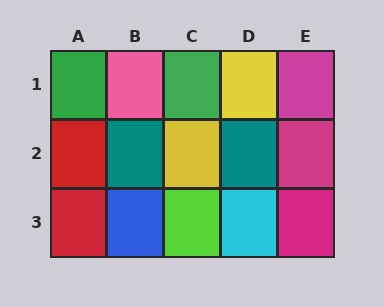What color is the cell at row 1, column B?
Pink.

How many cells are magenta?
3 cells are magenta.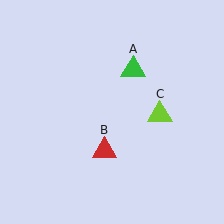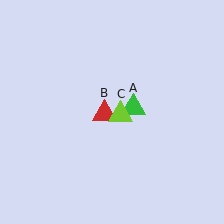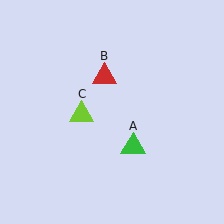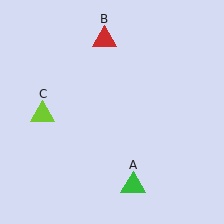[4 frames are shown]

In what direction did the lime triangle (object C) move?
The lime triangle (object C) moved left.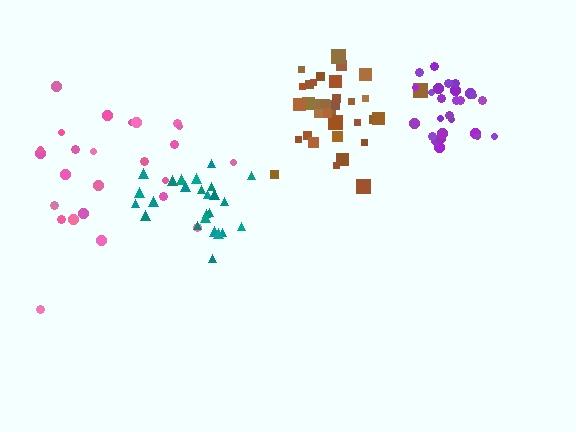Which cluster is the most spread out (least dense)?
Pink.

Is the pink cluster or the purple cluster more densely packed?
Purple.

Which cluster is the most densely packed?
Purple.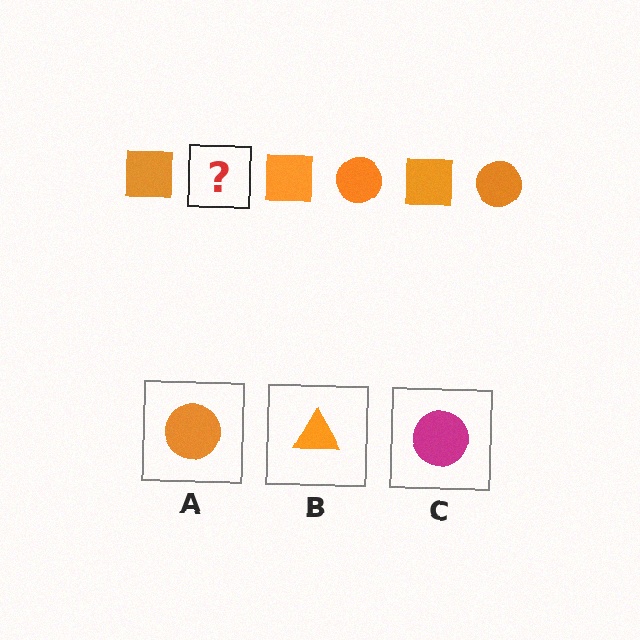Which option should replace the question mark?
Option A.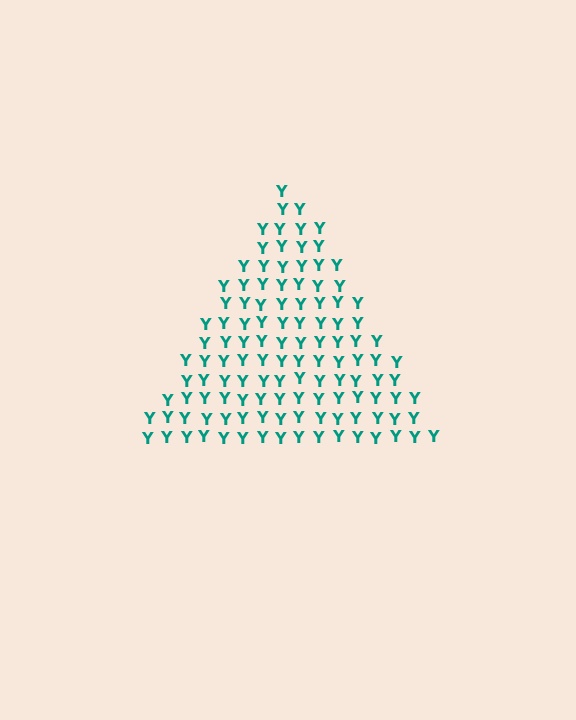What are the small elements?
The small elements are letter Y's.